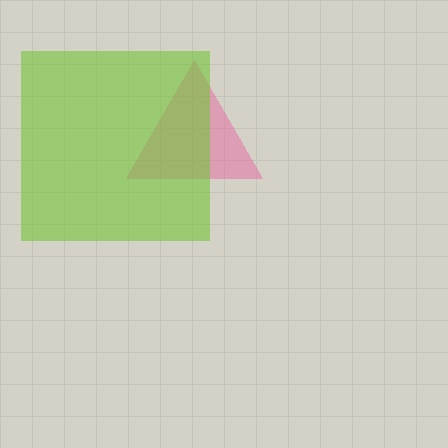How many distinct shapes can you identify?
There are 2 distinct shapes: a pink triangle, a lime square.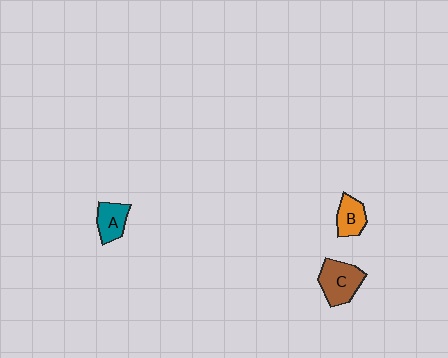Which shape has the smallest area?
Shape B (orange).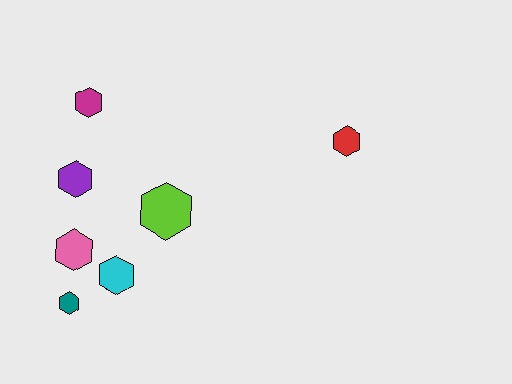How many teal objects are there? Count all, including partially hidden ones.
There is 1 teal object.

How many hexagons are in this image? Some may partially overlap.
There are 7 hexagons.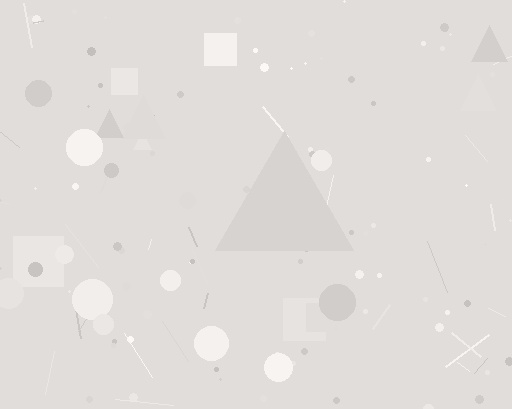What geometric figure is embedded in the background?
A triangle is embedded in the background.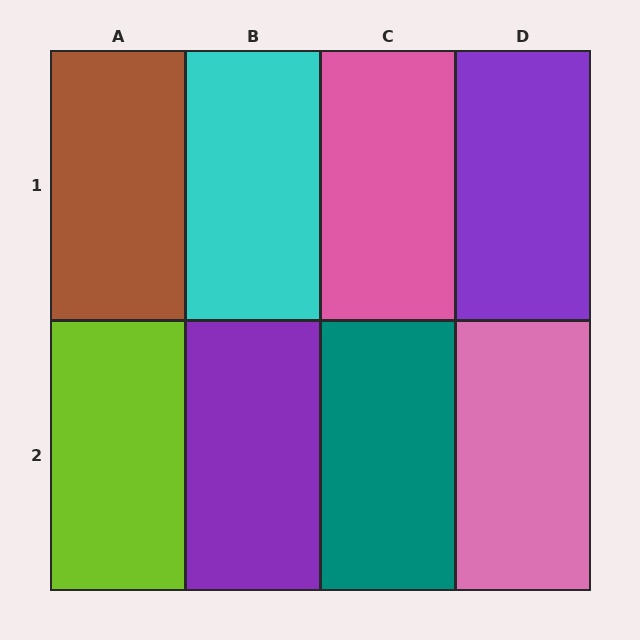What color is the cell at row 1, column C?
Pink.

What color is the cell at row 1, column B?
Cyan.